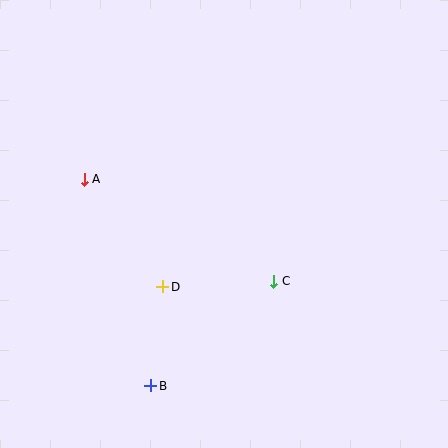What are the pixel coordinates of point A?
Point A is at (84, 179).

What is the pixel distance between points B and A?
The distance between B and A is 217 pixels.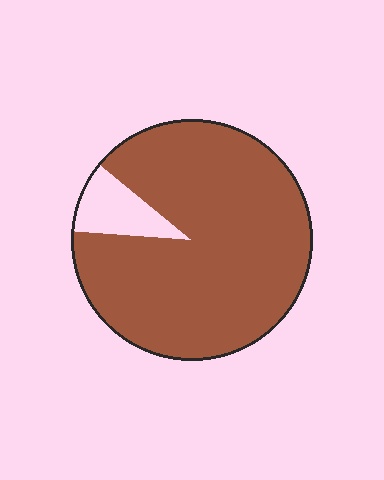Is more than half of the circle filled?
Yes.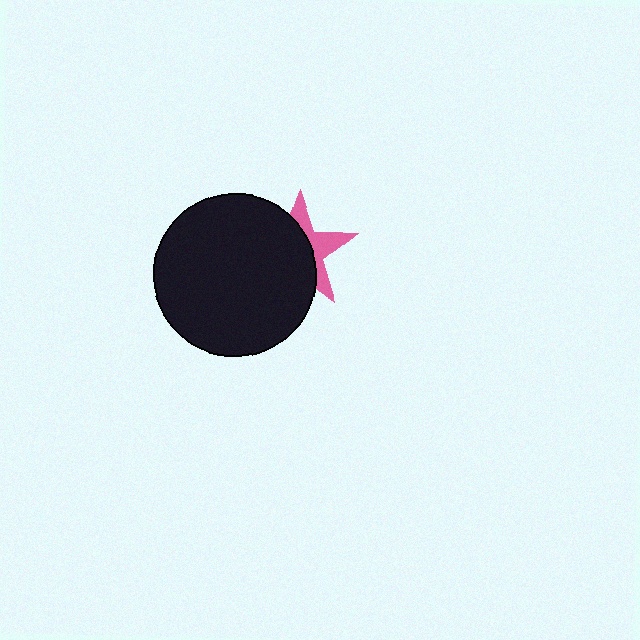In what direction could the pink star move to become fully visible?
The pink star could move right. That would shift it out from behind the black circle entirely.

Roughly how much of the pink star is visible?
A small part of it is visible (roughly 37%).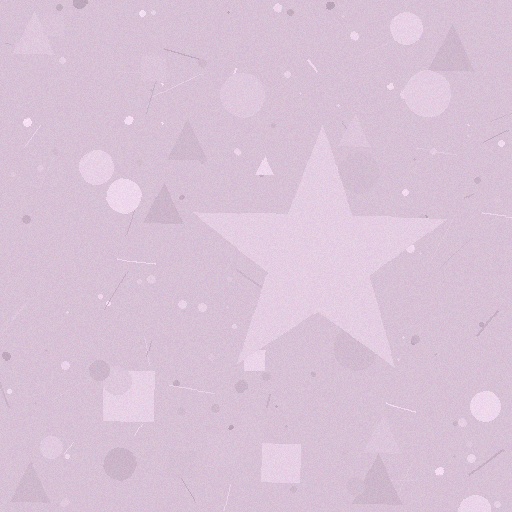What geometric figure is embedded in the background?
A star is embedded in the background.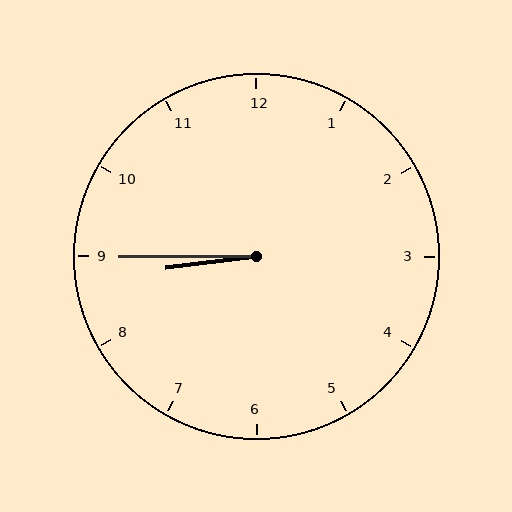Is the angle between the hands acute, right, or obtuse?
It is acute.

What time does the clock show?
8:45.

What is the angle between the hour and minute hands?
Approximately 8 degrees.